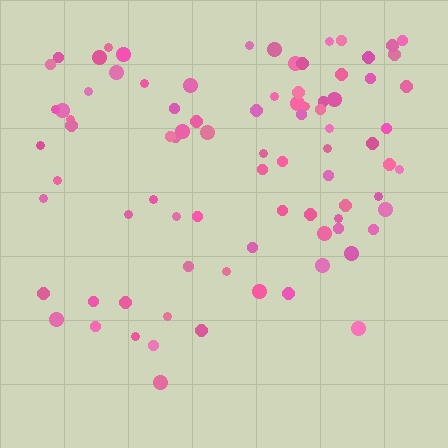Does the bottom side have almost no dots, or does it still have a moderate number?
Still a moderate number, just noticeably fewer than the top.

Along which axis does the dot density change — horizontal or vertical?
Vertical.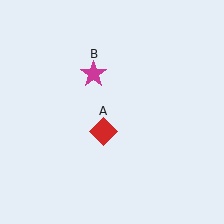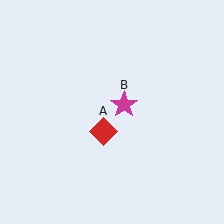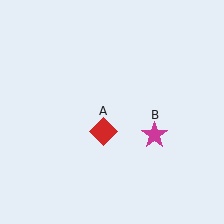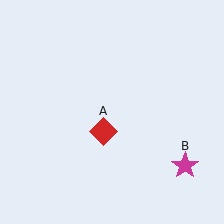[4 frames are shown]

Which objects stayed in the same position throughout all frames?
Red diamond (object A) remained stationary.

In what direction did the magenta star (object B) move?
The magenta star (object B) moved down and to the right.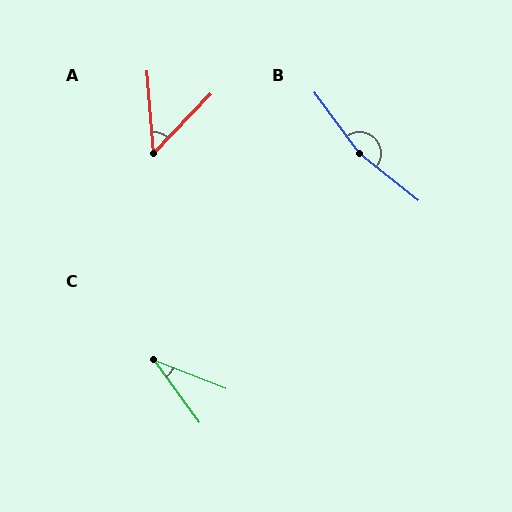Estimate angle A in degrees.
Approximately 48 degrees.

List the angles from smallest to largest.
C (32°), A (48°), B (165°).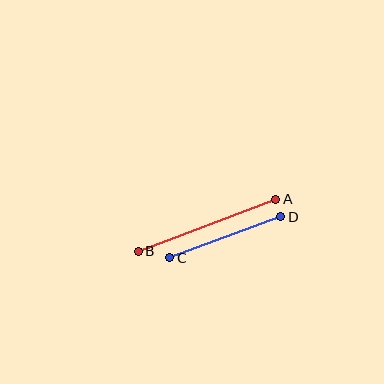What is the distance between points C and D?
The distance is approximately 118 pixels.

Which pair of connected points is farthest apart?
Points A and B are farthest apart.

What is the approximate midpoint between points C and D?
The midpoint is at approximately (225, 237) pixels.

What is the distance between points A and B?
The distance is approximately 147 pixels.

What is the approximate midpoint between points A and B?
The midpoint is at approximately (207, 225) pixels.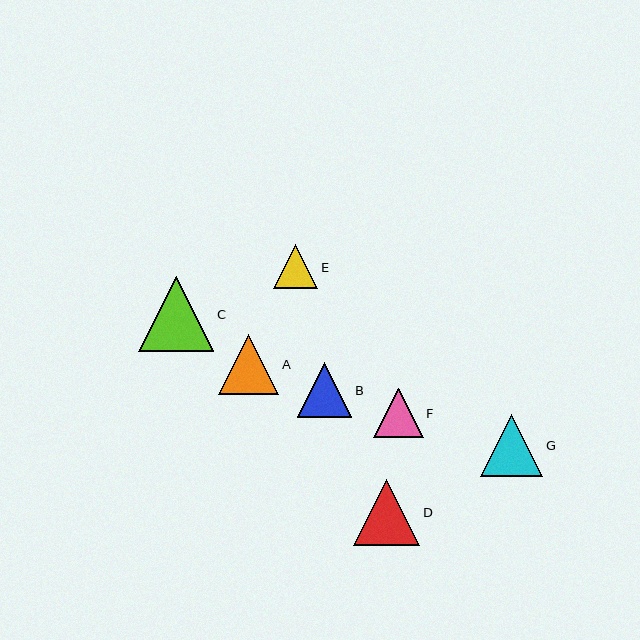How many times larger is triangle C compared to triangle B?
Triangle C is approximately 1.4 times the size of triangle B.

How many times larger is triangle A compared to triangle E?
Triangle A is approximately 1.3 times the size of triangle E.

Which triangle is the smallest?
Triangle E is the smallest with a size of approximately 45 pixels.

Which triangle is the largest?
Triangle C is the largest with a size of approximately 75 pixels.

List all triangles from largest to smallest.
From largest to smallest: C, D, G, A, B, F, E.